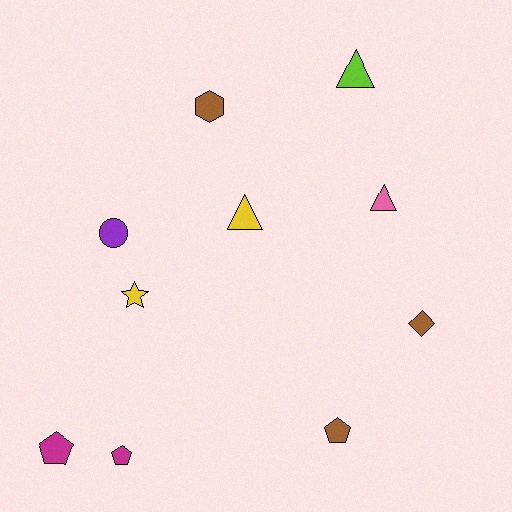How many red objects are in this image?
There are no red objects.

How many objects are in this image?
There are 10 objects.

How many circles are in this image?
There is 1 circle.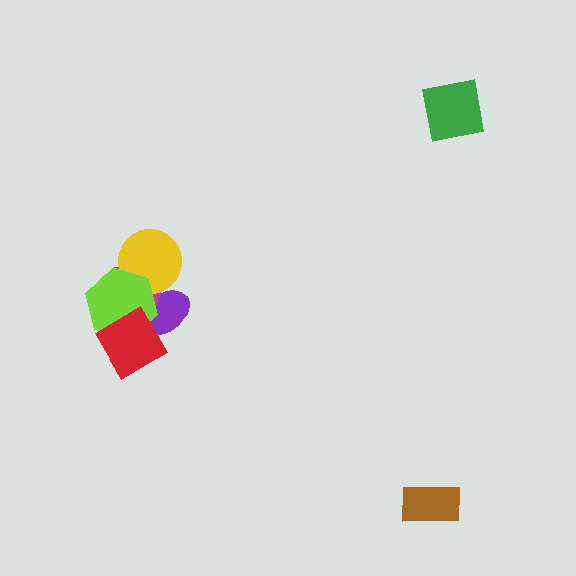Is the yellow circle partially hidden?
Yes, it is partially covered by another shape.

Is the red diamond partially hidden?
No, no other shape covers it.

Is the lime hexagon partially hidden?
Yes, it is partially covered by another shape.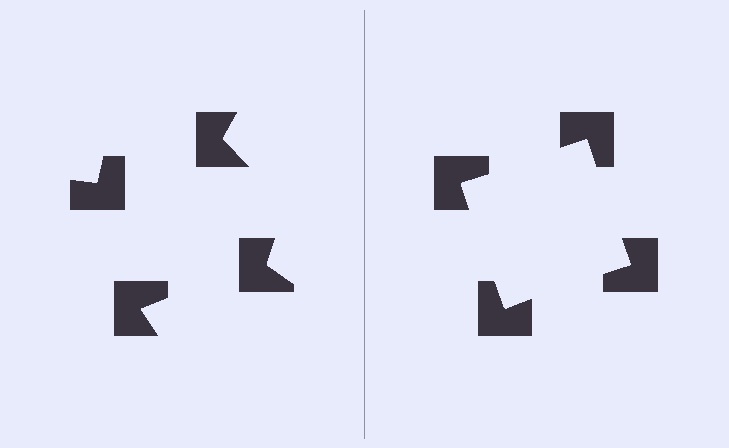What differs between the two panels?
The notched squares are positioned identically on both sides; only the wedge orientations differ. On the right they align to a square; on the left they are misaligned.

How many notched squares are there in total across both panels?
8 — 4 on each side.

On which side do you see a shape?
An illusory square appears on the right side. On the left side the wedge cuts are rotated, so no coherent shape forms.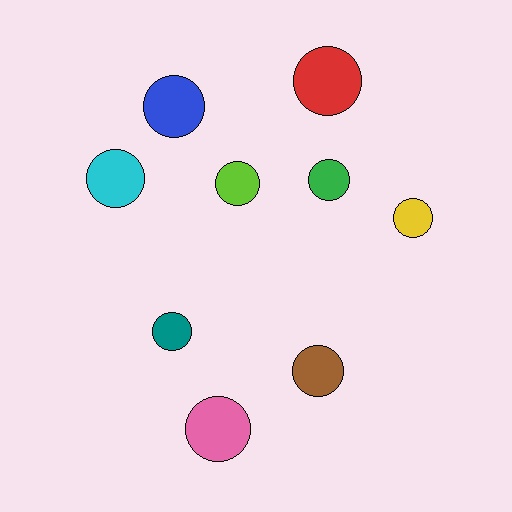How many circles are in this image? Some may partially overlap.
There are 9 circles.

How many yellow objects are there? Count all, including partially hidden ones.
There is 1 yellow object.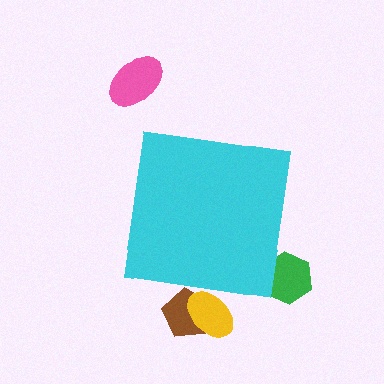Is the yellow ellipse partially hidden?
Yes, the yellow ellipse is partially hidden behind the cyan square.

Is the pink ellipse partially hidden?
No, the pink ellipse is fully visible.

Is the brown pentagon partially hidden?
Yes, the brown pentagon is partially hidden behind the cyan square.